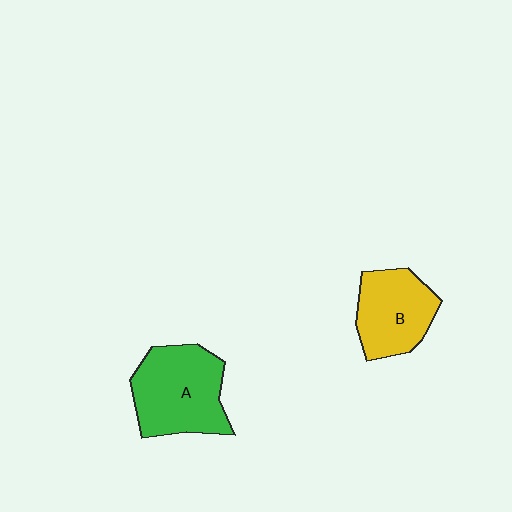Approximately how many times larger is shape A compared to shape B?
Approximately 1.3 times.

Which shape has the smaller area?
Shape B (yellow).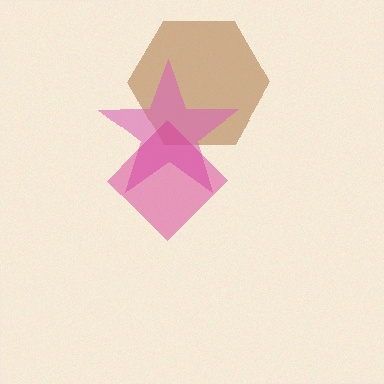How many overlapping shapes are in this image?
There are 3 overlapping shapes in the image.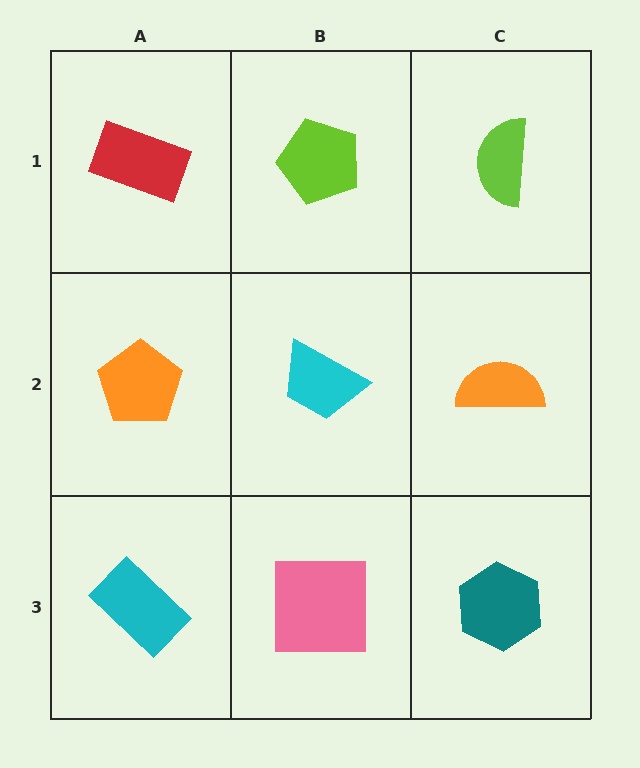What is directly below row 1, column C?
An orange semicircle.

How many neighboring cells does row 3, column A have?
2.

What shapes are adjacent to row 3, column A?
An orange pentagon (row 2, column A), a pink square (row 3, column B).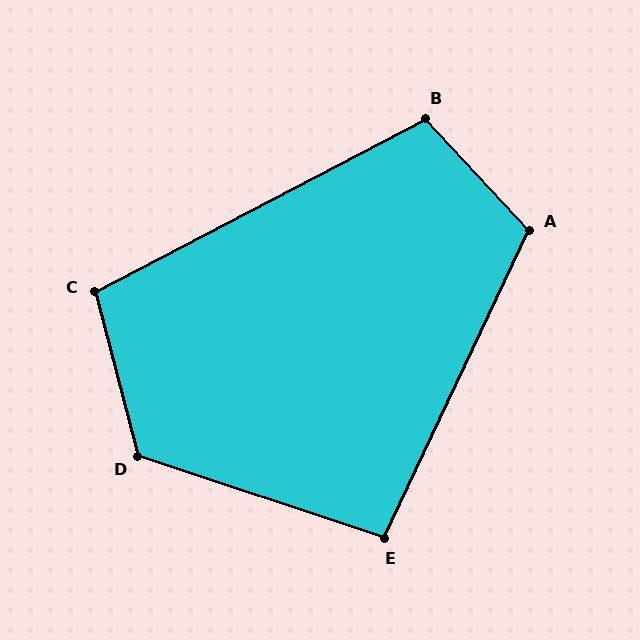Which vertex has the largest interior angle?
D, at approximately 123 degrees.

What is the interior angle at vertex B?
Approximately 105 degrees (obtuse).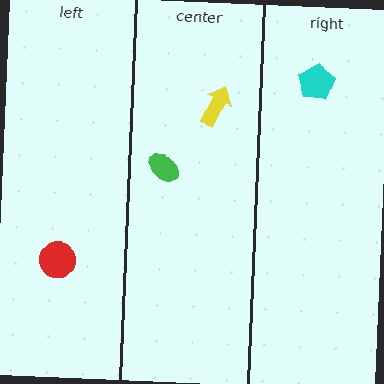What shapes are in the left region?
The red circle.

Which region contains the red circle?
The left region.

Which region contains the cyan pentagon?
The right region.